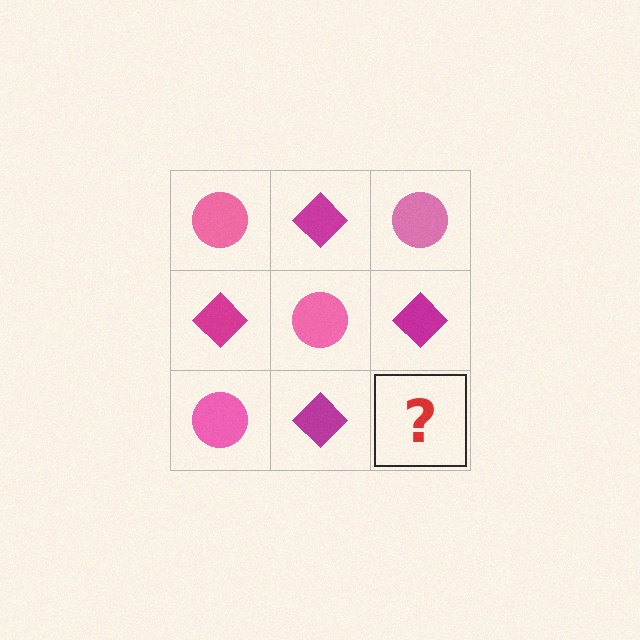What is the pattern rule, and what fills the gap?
The rule is that it alternates pink circle and magenta diamond in a checkerboard pattern. The gap should be filled with a pink circle.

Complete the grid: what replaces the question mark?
The question mark should be replaced with a pink circle.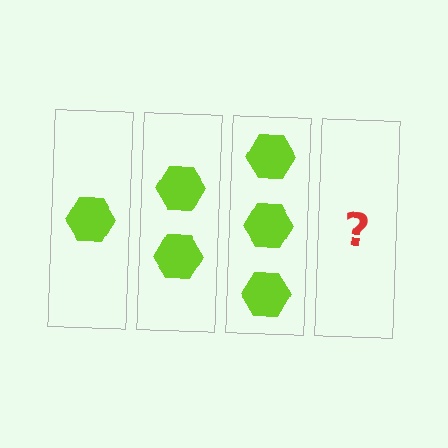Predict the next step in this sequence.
The next step is 4 hexagons.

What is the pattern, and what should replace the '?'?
The pattern is that each step adds one more hexagon. The '?' should be 4 hexagons.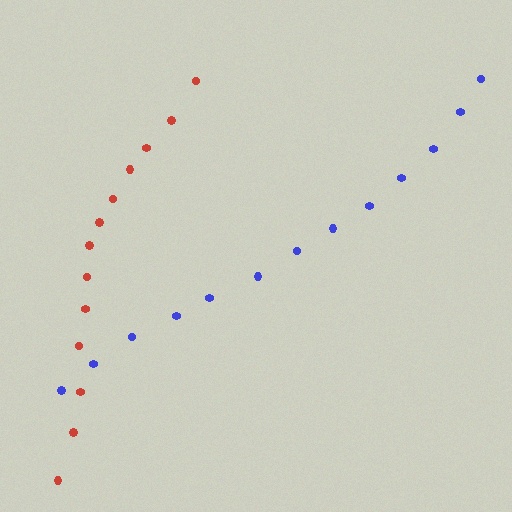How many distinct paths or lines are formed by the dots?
There are 2 distinct paths.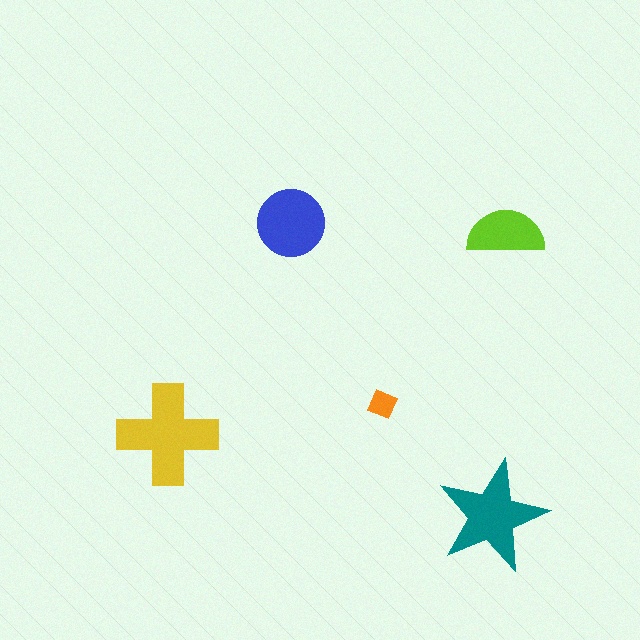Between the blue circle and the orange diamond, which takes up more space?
The blue circle.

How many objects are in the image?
There are 5 objects in the image.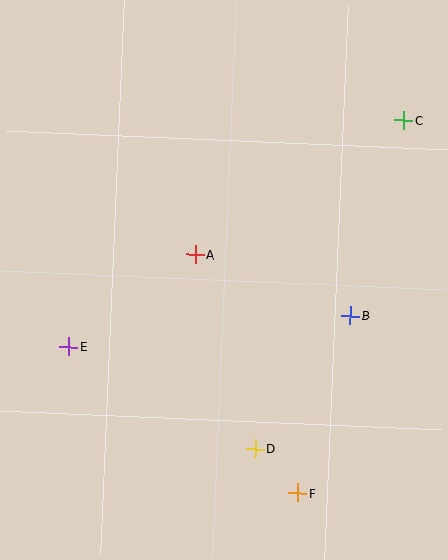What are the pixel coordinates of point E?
Point E is at (69, 346).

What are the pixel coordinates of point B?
Point B is at (350, 316).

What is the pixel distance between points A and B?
The distance between A and B is 167 pixels.